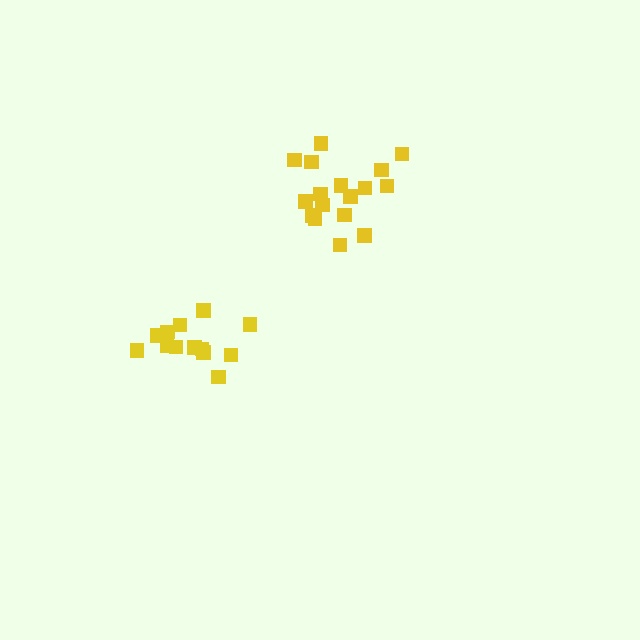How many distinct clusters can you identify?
There are 2 distinct clusters.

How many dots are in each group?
Group 1: 13 dots, Group 2: 17 dots (30 total).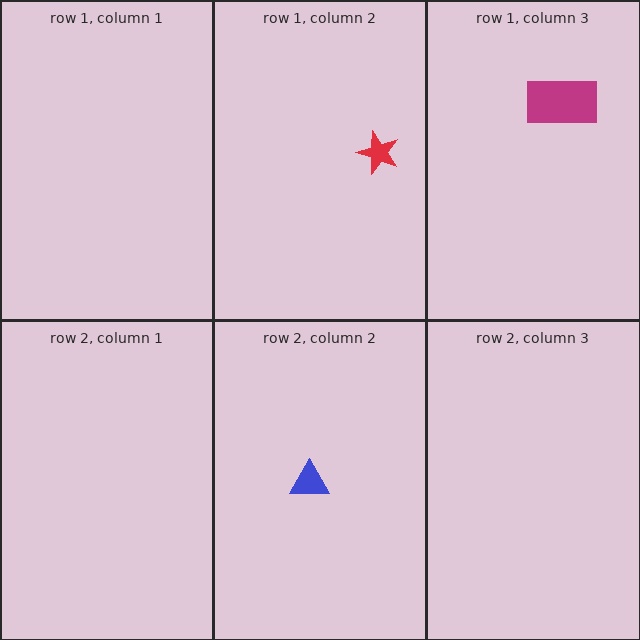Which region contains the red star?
The row 1, column 2 region.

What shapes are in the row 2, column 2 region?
The blue triangle.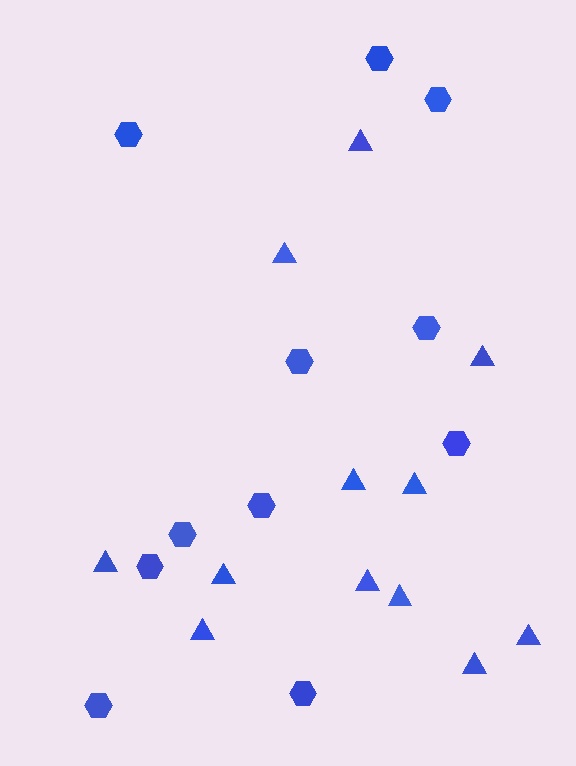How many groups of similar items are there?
There are 2 groups: one group of hexagons (11) and one group of triangles (12).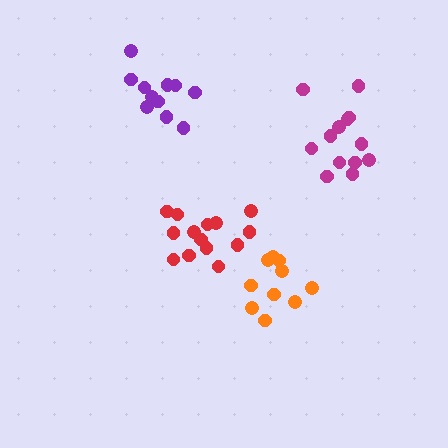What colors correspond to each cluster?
The clusters are colored: magenta, purple, orange, red.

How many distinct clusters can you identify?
There are 4 distinct clusters.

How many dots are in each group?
Group 1: 14 dots, Group 2: 11 dots, Group 3: 10 dots, Group 4: 14 dots (49 total).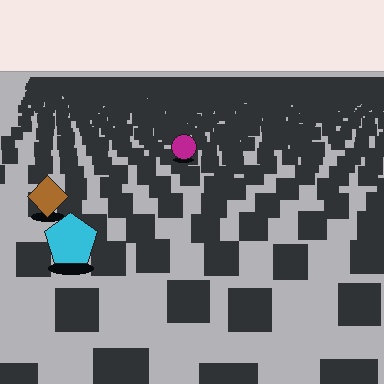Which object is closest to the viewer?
The cyan pentagon is closest. The texture marks near it are larger and more spread out.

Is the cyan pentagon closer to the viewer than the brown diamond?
Yes. The cyan pentagon is closer — you can tell from the texture gradient: the ground texture is coarser near it.